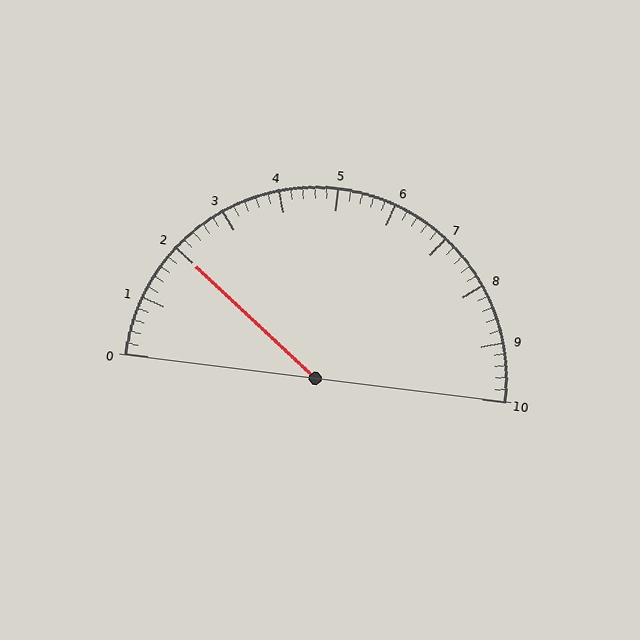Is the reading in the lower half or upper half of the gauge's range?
The reading is in the lower half of the range (0 to 10).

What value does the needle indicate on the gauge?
The needle indicates approximately 2.0.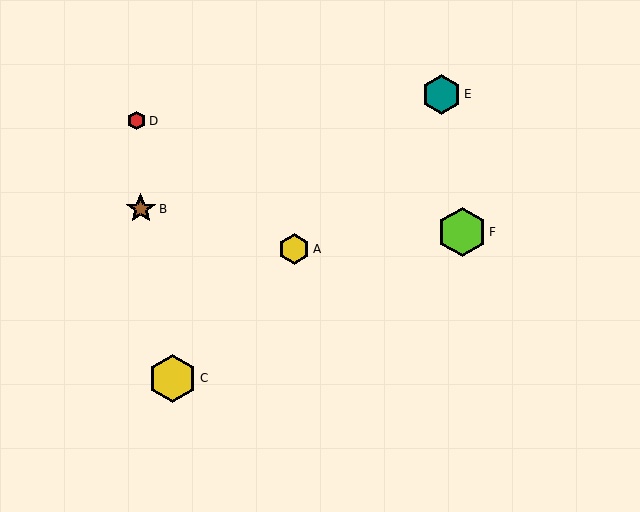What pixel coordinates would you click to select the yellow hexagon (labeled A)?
Click at (294, 249) to select the yellow hexagon A.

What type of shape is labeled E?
Shape E is a teal hexagon.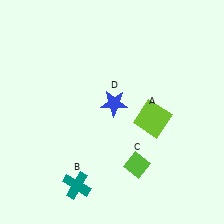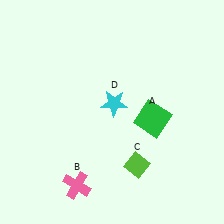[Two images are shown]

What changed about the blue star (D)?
In Image 1, D is blue. In Image 2, it changed to cyan.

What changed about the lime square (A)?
In Image 1, A is lime. In Image 2, it changed to green.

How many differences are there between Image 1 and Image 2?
There are 3 differences between the two images.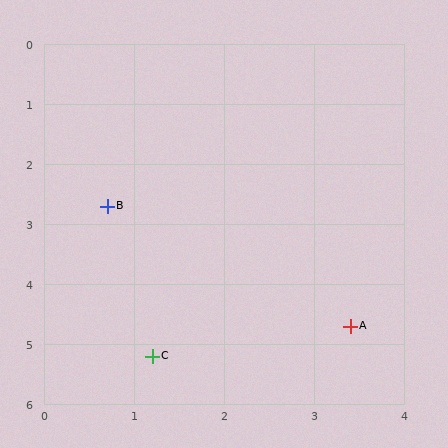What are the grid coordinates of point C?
Point C is at approximately (1.2, 5.2).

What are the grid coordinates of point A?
Point A is at approximately (3.4, 4.7).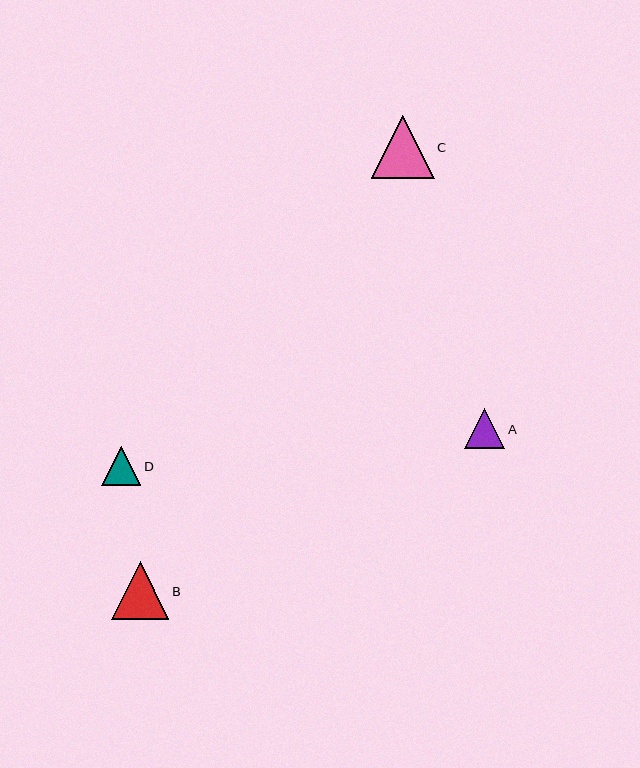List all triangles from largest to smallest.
From largest to smallest: C, B, A, D.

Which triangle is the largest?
Triangle C is the largest with a size of approximately 63 pixels.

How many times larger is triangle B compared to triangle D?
Triangle B is approximately 1.5 times the size of triangle D.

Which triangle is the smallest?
Triangle D is the smallest with a size of approximately 39 pixels.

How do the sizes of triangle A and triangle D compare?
Triangle A and triangle D are approximately the same size.